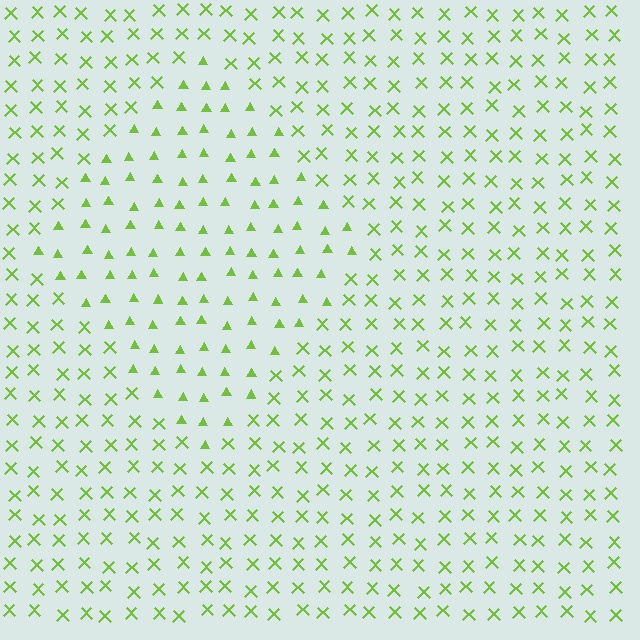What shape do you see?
I see a diamond.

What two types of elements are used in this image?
The image uses triangles inside the diamond region and X marks outside it.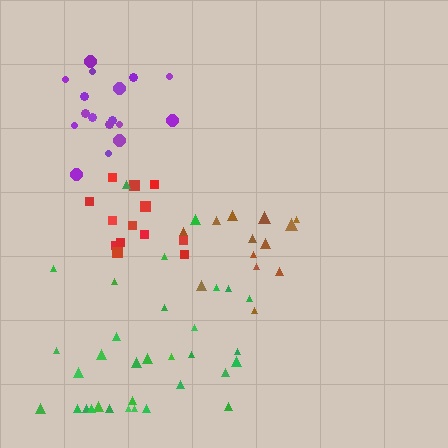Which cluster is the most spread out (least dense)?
Green.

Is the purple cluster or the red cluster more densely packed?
Purple.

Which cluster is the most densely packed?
Brown.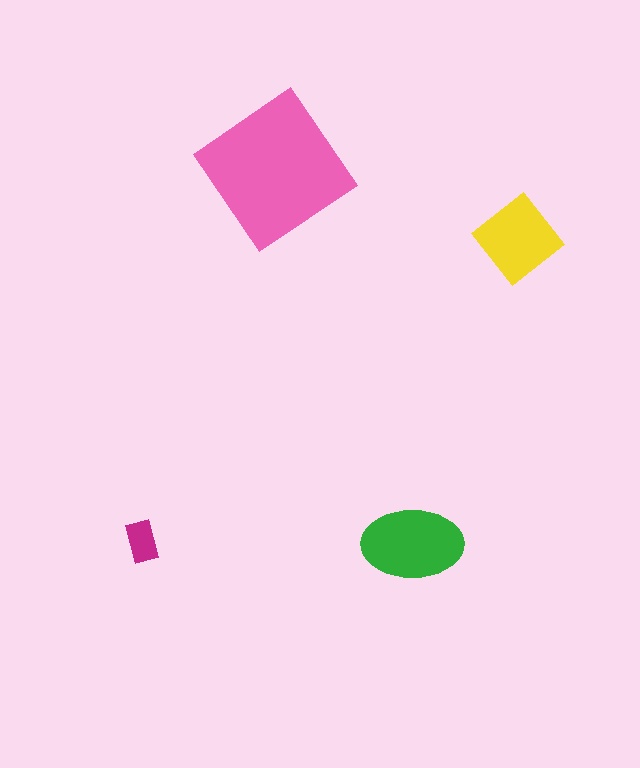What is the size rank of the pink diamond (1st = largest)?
1st.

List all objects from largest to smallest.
The pink diamond, the green ellipse, the yellow diamond, the magenta rectangle.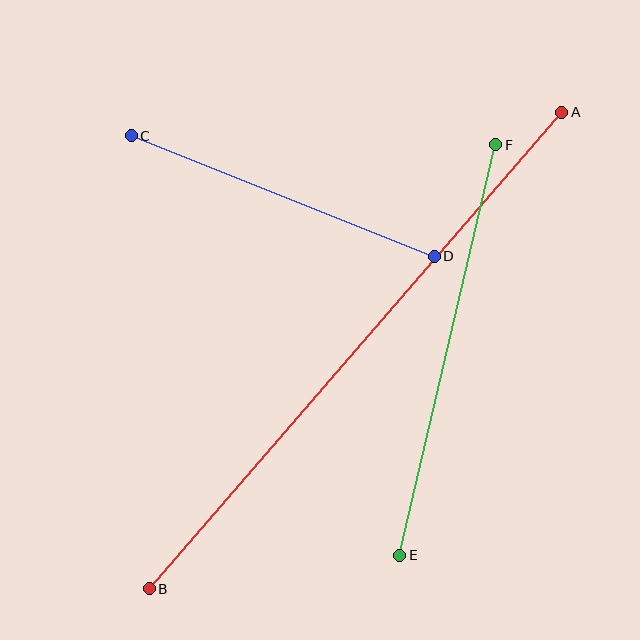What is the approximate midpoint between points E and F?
The midpoint is at approximately (448, 350) pixels.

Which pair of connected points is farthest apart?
Points A and B are farthest apart.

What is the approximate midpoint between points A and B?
The midpoint is at approximately (355, 351) pixels.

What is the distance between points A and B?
The distance is approximately 631 pixels.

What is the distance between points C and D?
The distance is approximately 326 pixels.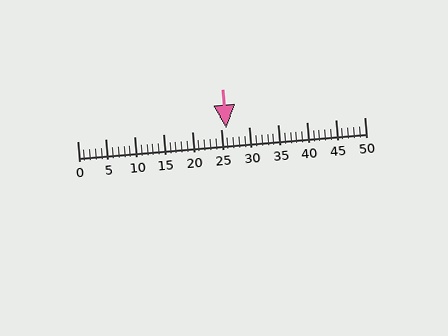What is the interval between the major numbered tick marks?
The major tick marks are spaced 5 units apart.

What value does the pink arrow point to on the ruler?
The pink arrow points to approximately 26.